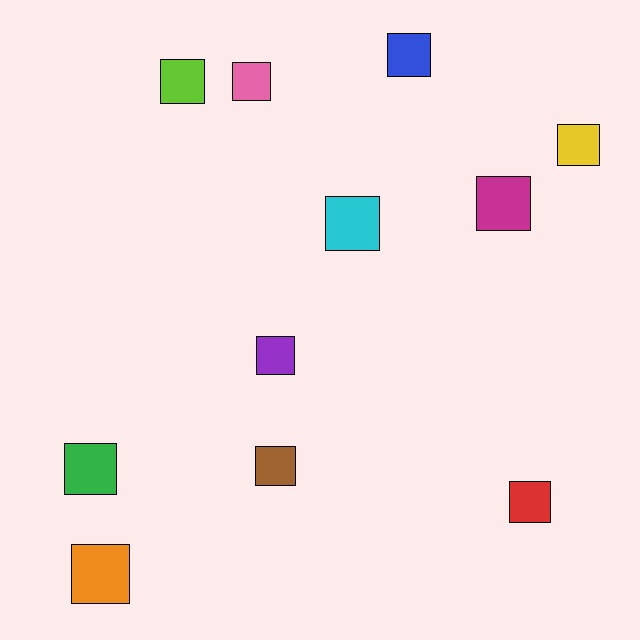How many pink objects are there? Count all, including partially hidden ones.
There is 1 pink object.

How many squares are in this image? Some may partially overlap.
There are 11 squares.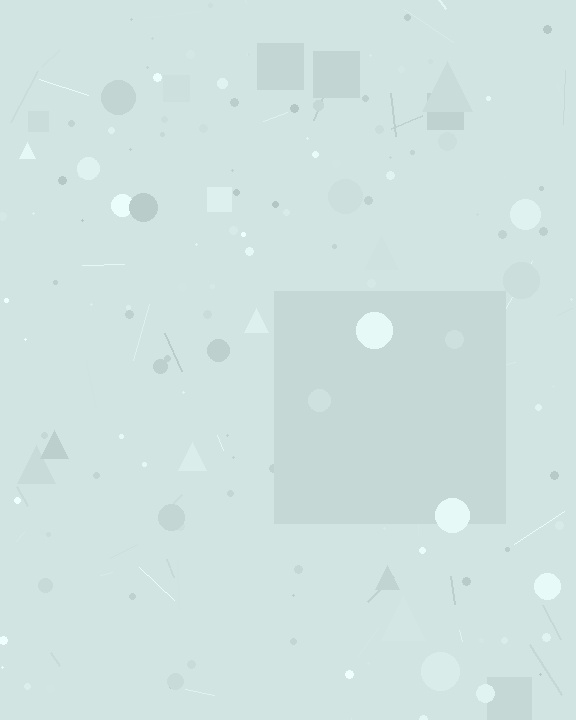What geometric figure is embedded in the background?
A square is embedded in the background.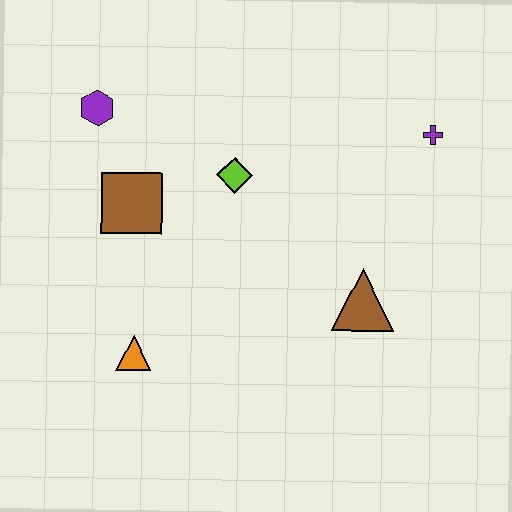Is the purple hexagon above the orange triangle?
Yes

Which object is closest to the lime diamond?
The brown square is closest to the lime diamond.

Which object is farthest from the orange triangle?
The purple cross is farthest from the orange triangle.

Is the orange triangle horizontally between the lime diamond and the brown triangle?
No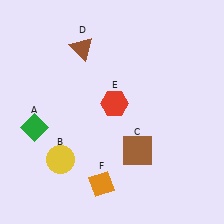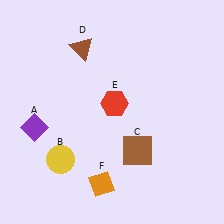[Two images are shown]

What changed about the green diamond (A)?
In Image 1, A is green. In Image 2, it changed to purple.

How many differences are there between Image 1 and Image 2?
There is 1 difference between the two images.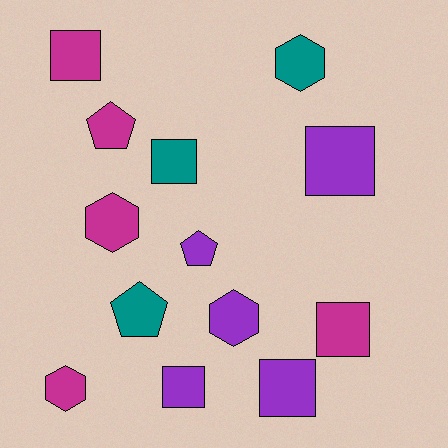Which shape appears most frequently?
Square, with 6 objects.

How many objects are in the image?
There are 13 objects.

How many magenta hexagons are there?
There are 2 magenta hexagons.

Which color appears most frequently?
Magenta, with 5 objects.